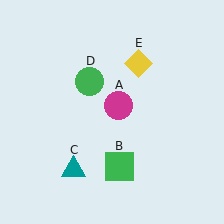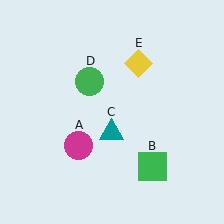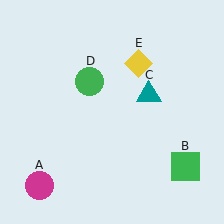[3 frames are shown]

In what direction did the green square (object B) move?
The green square (object B) moved right.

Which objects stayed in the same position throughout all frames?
Green circle (object D) and yellow diamond (object E) remained stationary.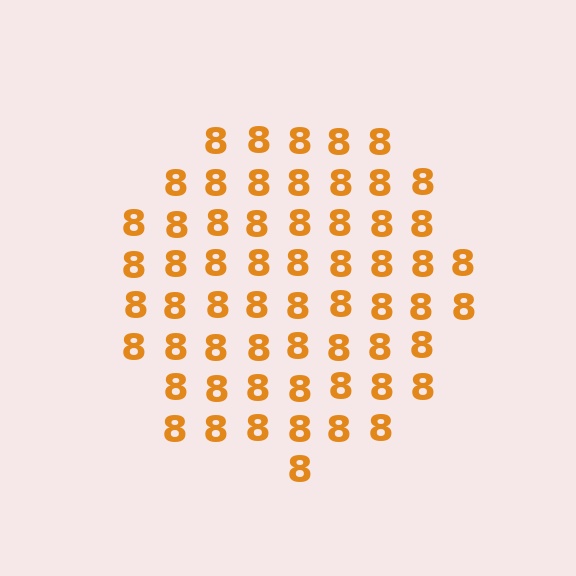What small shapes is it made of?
It is made of small digit 8's.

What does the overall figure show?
The overall figure shows a circle.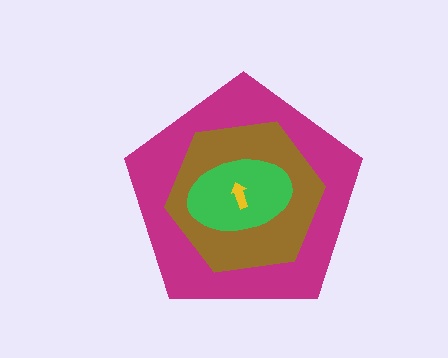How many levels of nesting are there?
4.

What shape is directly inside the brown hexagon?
The green ellipse.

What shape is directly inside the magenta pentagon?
The brown hexagon.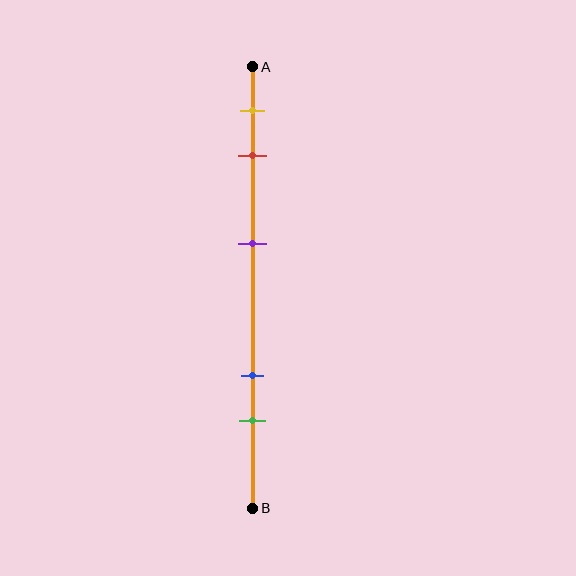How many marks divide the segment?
There are 5 marks dividing the segment.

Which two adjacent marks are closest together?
The yellow and red marks are the closest adjacent pair.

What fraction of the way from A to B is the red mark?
The red mark is approximately 20% (0.2) of the way from A to B.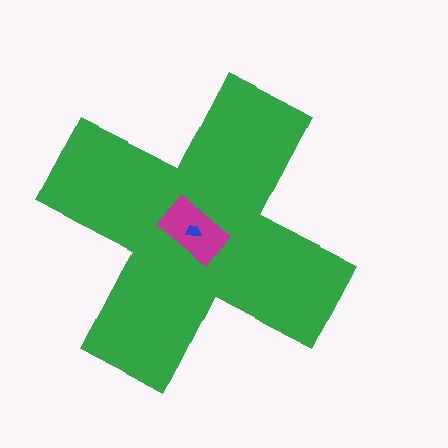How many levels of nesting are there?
3.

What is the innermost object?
The blue trapezoid.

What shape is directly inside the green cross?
The magenta rectangle.